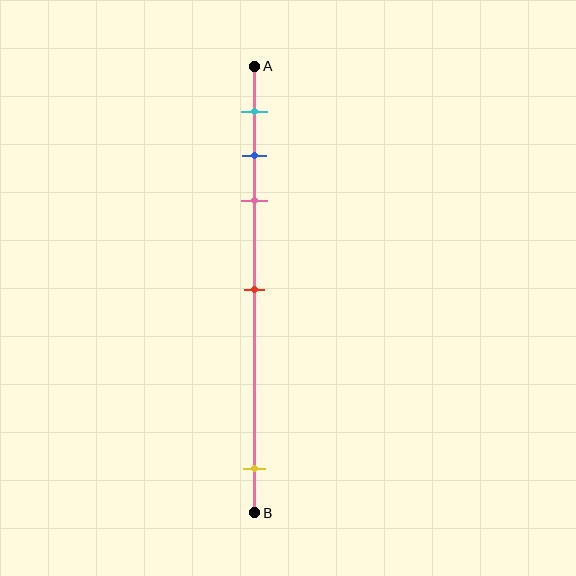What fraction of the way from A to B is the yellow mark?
The yellow mark is approximately 90% (0.9) of the way from A to B.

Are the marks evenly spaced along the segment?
No, the marks are not evenly spaced.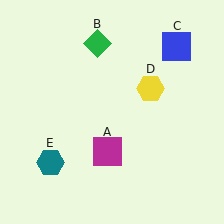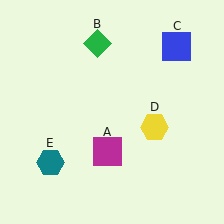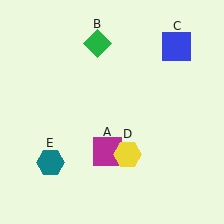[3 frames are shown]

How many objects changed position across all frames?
1 object changed position: yellow hexagon (object D).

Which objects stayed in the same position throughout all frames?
Magenta square (object A) and green diamond (object B) and blue square (object C) and teal hexagon (object E) remained stationary.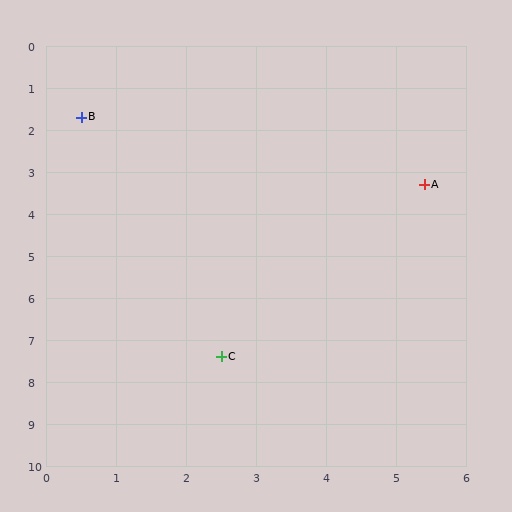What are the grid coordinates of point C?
Point C is at approximately (2.5, 7.4).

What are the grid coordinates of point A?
Point A is at approximately (5.4, 3.3).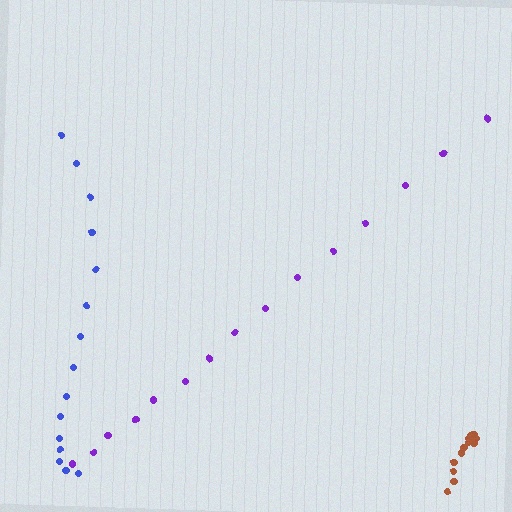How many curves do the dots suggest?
There are 3 distinct paths.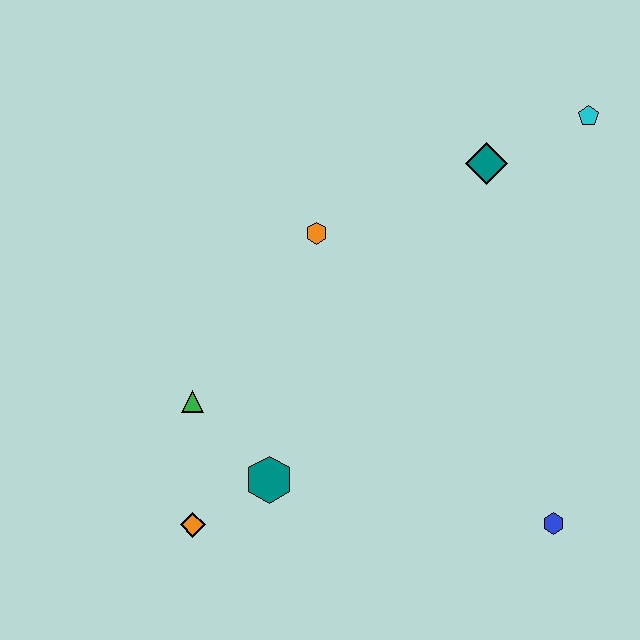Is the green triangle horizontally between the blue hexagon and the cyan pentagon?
No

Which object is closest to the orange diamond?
The teal hexagon is closest to the orange diamond.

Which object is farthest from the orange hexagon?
The blue hexagon is farthest from the orange hexagon.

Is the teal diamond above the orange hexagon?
Yes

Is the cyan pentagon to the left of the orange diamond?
No